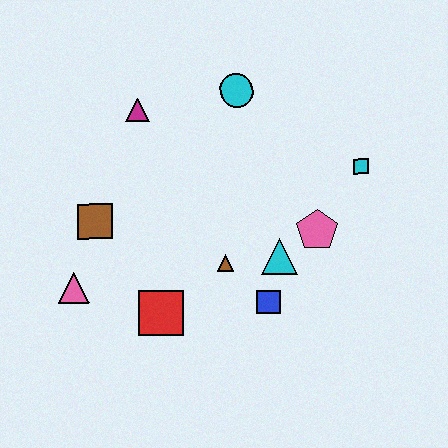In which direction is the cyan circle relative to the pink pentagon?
The cyan circle is above the pink pentagon.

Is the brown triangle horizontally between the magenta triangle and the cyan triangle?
Yes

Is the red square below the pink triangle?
Yes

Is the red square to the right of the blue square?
No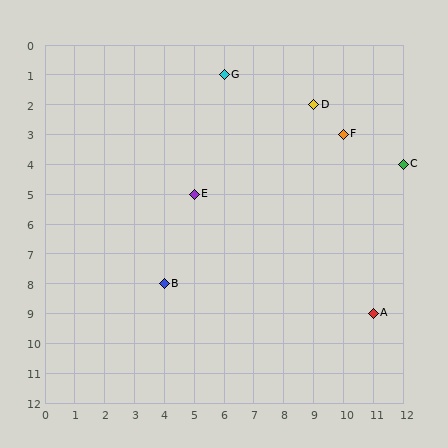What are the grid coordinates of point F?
Point F is at grid coordinates (10, 3).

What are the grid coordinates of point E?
Point E is at grid coordinates (5, 5).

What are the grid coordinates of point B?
Point B is at grid coordinates (4, 8).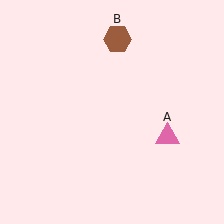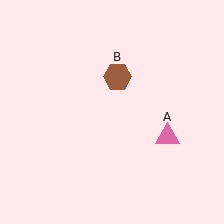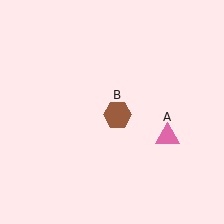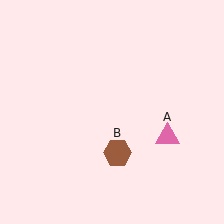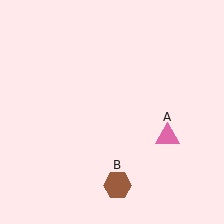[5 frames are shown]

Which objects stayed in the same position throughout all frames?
Pink triangle (object A) remained stationary.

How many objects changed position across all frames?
1 object changed position: brown hexagon (object B).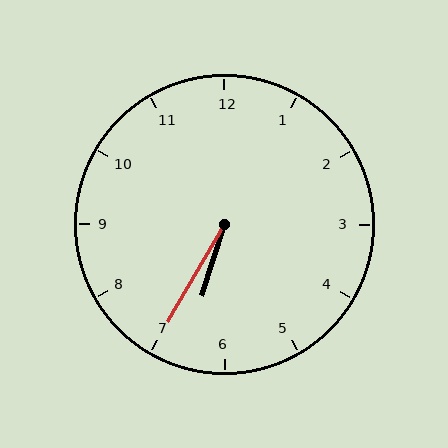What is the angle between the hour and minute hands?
Approximately 12 degrees.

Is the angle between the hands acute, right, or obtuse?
It is acute.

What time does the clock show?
6:35.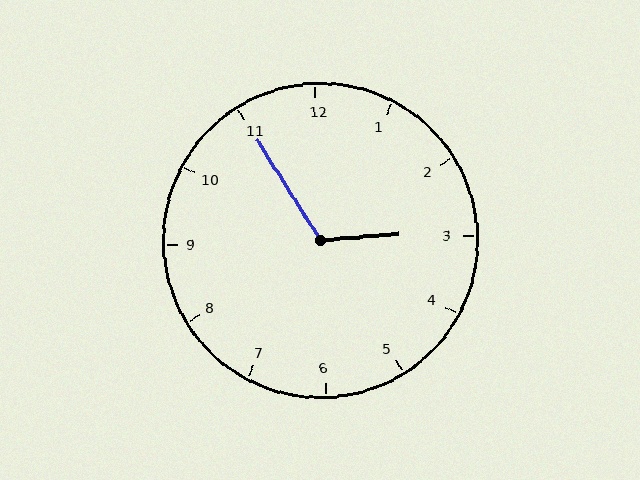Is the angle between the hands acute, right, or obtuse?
It is obtuse.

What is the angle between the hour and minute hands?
Approximately 118 degrees.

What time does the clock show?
2:55.